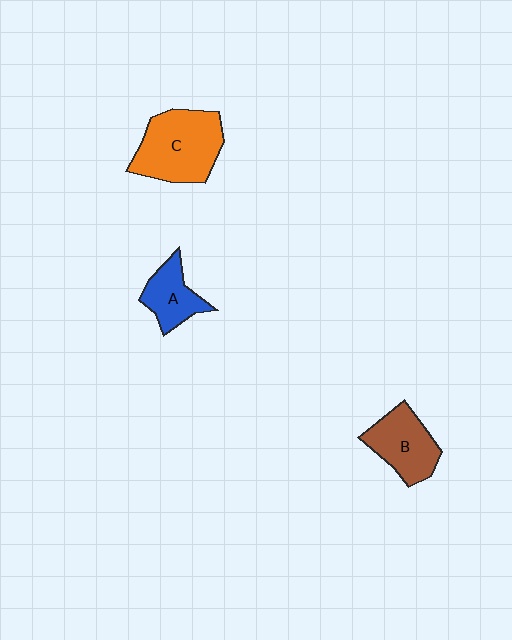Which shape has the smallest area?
Shape A (blue).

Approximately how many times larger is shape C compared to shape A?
Approximately 1.9 times.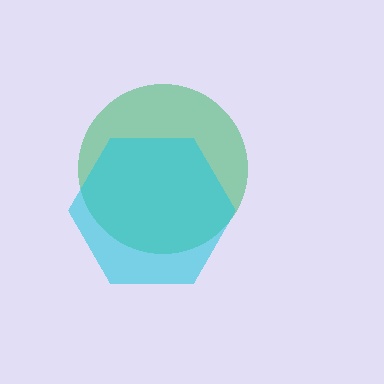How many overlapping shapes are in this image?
There are 2 overlapping shapes in the image.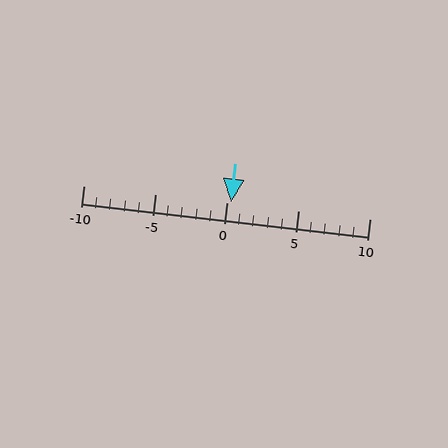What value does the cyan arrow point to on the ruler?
The cyan arrow points to approximately 0.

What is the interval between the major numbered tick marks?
The major tick marks are spaced 5 units apart.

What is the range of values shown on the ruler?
The ruler shows values from -10 to 10.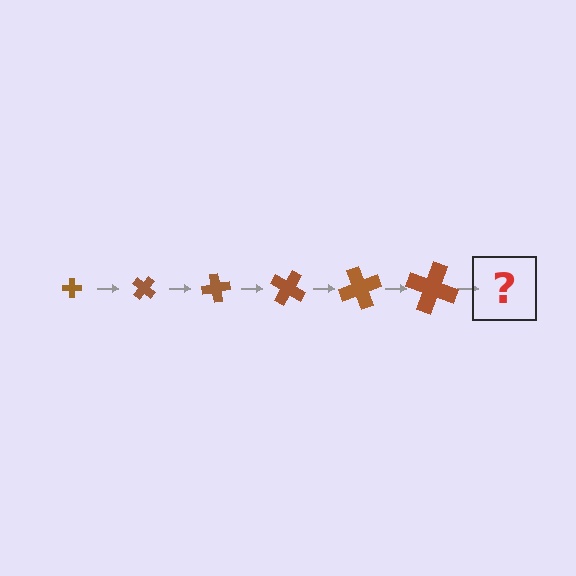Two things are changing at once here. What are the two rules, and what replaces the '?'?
The two rules are that the cross grows larger each step and it rotates 40 degrees each step. The '?' should be a cross, larger than the previous one and rotated 240 degrees from the start.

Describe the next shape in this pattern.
It should be a cross, larger than the previous one and rotated 240 degrees from the start.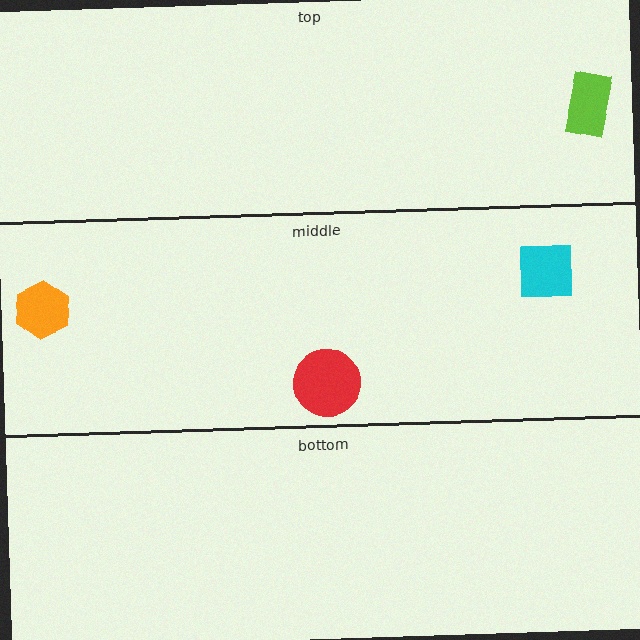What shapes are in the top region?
The lime rectangle.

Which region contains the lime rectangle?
The top region.